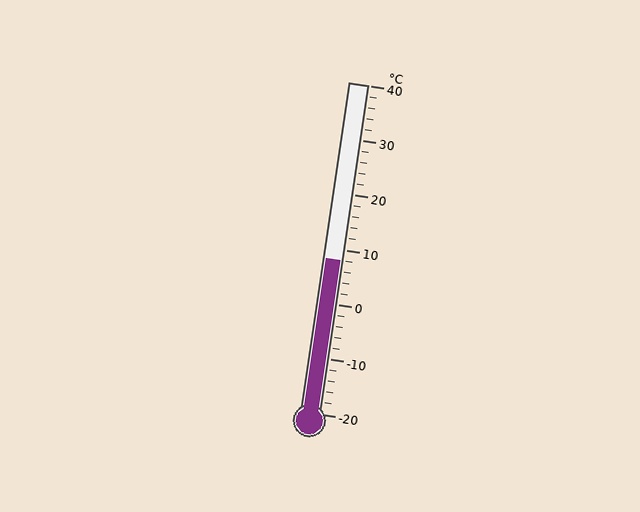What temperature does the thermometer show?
The thermometer shows approximately 8°C.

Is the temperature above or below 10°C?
The temperature is below 10°C.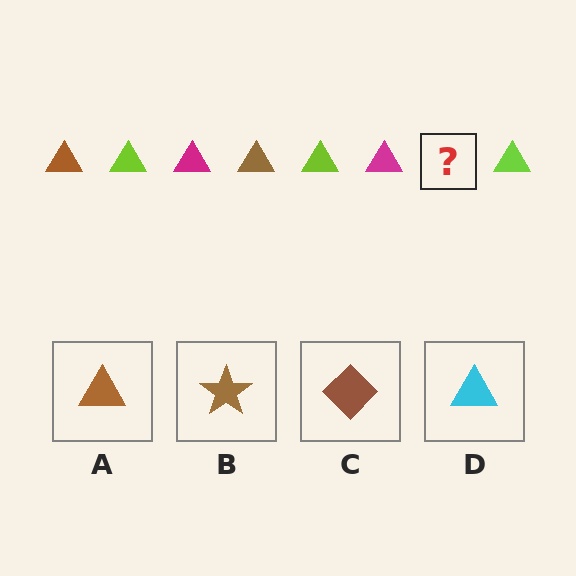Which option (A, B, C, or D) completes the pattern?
A.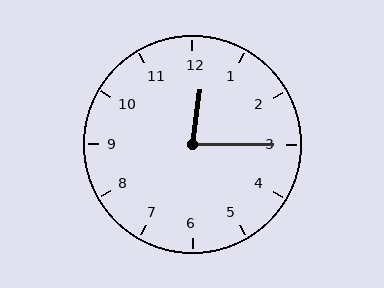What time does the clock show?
12:15.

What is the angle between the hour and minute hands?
Approximately 82 degrees.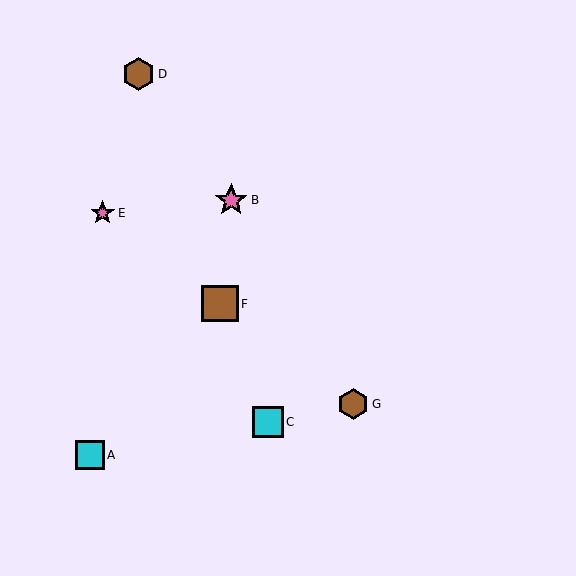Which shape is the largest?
The brown square (labeled F) is the largest.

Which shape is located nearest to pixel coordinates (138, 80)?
The brown hexagon (labeled D) at (138, 74) is nearest to that location.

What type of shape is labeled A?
Shape A is a cyan square.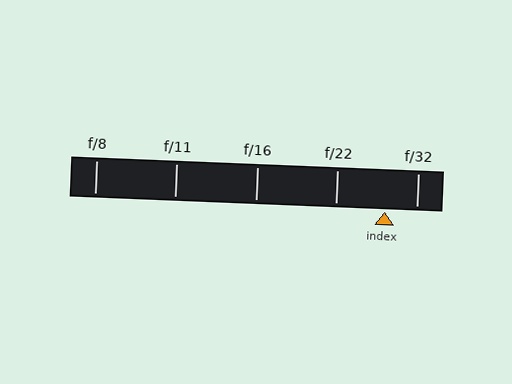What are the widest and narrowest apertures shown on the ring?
The widest aperture shown is f/8 and the narrowest is f/32.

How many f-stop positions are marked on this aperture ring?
There are 5 f-stop positions marked.